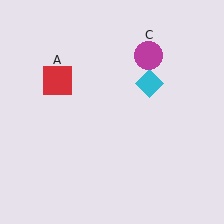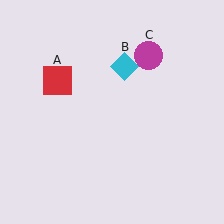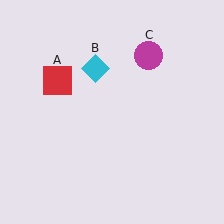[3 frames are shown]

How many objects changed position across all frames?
1 object changed position: cyan diamond (object B).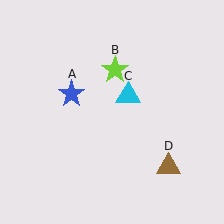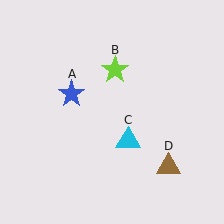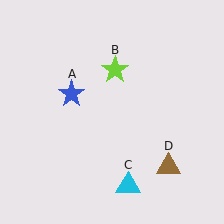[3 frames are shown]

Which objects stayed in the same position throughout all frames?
Blue star (object A) and lime star (object B) and brown triangle (object D) remained stationary.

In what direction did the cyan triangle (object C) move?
The cyan triangle (object C) moved down.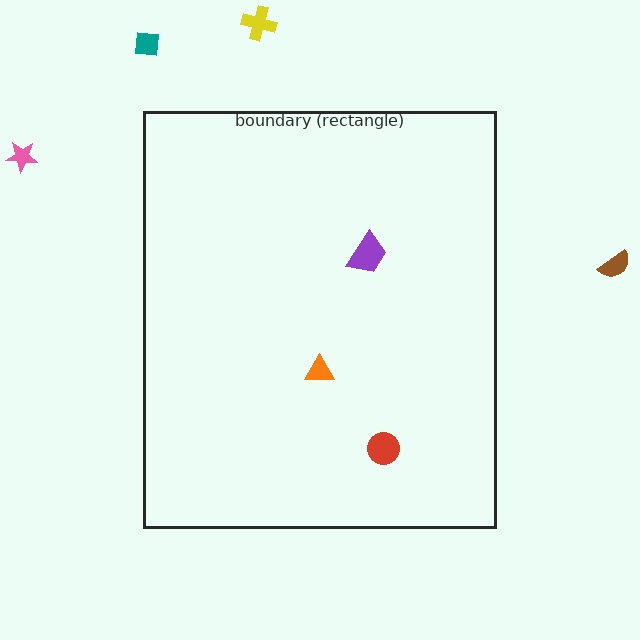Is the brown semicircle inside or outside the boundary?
Outside.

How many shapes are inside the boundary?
3 inside, 4 outside.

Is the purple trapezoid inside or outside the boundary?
Inside.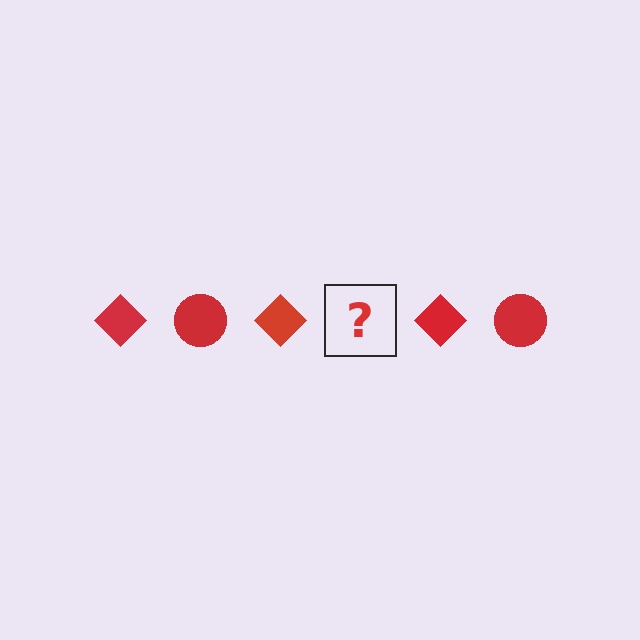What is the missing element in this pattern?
The missing element is a red circle.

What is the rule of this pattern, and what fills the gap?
The rule is that the pattern cycles through diamond, circle shapes in red. The gap should be filled with a red circle.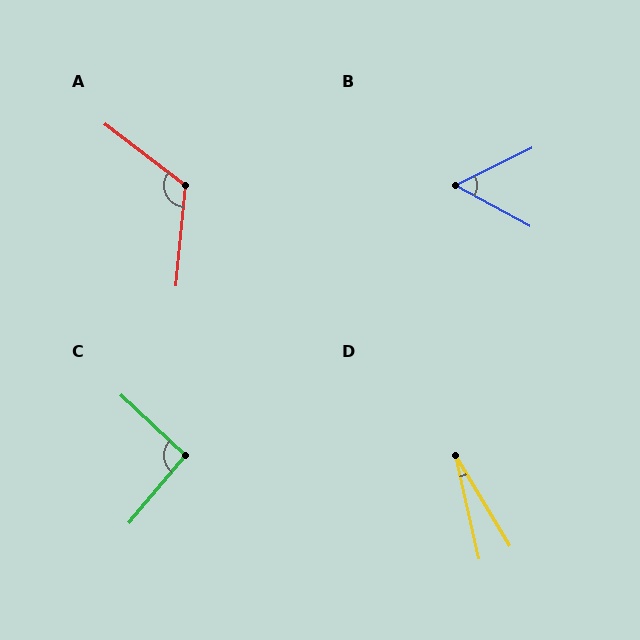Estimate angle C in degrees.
Approximately 93 degrees.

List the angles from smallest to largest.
D (18°), B (55°), C (93°), A (122°).